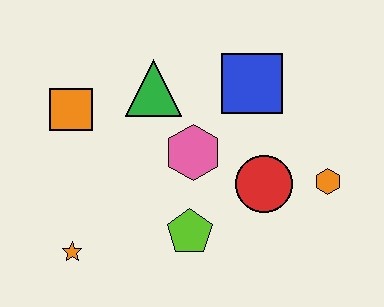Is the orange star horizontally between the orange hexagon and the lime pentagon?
No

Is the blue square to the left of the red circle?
Yes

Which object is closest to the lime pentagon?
The pink hexagon is closest to the lime pentagon.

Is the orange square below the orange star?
No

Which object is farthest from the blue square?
The orange star is farthest from the blue square.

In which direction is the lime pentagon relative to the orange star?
The lime pentagon is to the right of the orange star.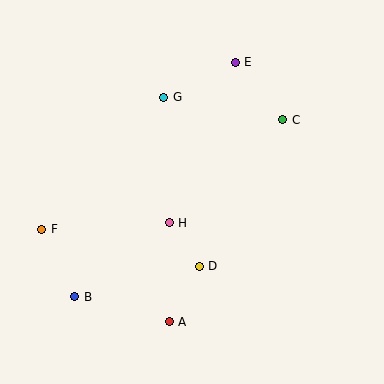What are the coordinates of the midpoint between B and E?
The midpoint between B and E is at (155, 179).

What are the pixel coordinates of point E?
Point E is at (235, 62).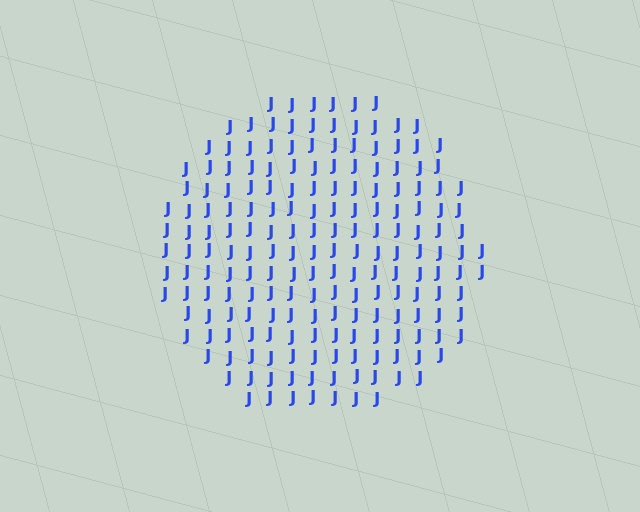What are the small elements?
The small elements are letter J's.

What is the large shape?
The large shape is a circle.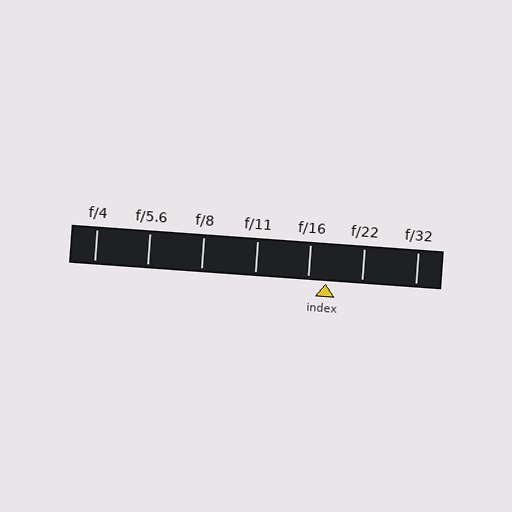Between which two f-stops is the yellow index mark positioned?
The index mark is between f/16 and f/22.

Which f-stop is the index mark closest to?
The index mark is closest to f/16.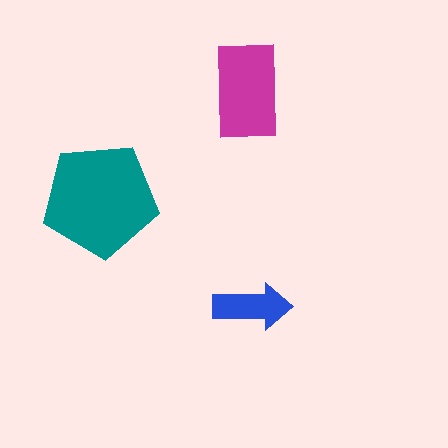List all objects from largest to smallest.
The teal pentagon, the magenta rectangle, the blue arrow.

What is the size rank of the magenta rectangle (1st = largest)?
2nd.